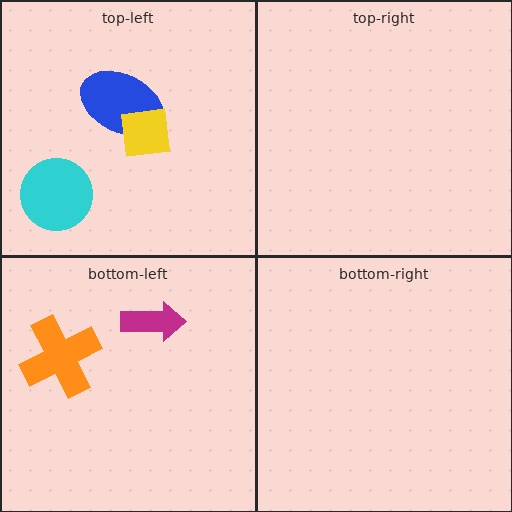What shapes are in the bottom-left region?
The magenta arrow, the orange cross.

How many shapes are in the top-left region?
3.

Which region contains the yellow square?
The top-left region.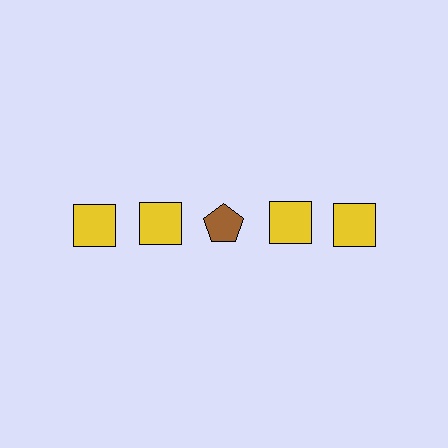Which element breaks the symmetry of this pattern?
The brown pentagon in the top row, center column breaks the symmetry. All other shapes are yellow squares.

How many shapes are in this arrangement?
There are 5 shapes arranged in a grid pattern.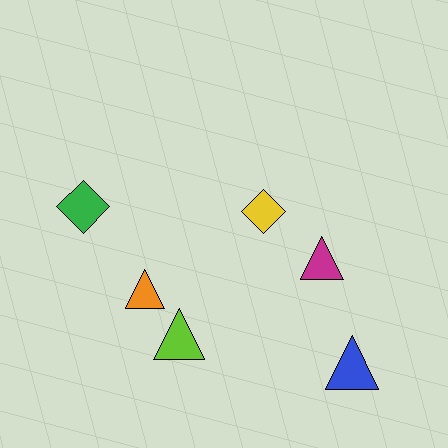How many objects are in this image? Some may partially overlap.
There are 6 objects.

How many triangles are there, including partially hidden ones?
There are 4 triangles.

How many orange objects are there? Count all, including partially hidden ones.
There is 1 orange object.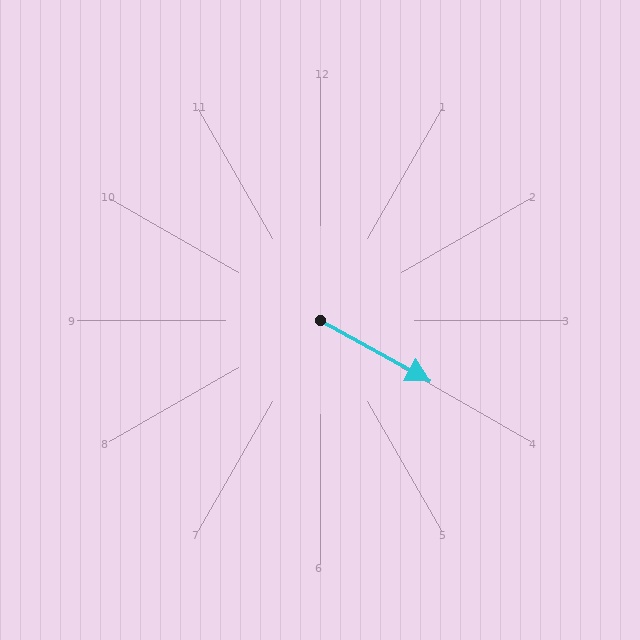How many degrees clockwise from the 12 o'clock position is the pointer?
Approximately 119 degrees.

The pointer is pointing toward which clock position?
Roughly 4 o'clock.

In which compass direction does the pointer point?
Southeast.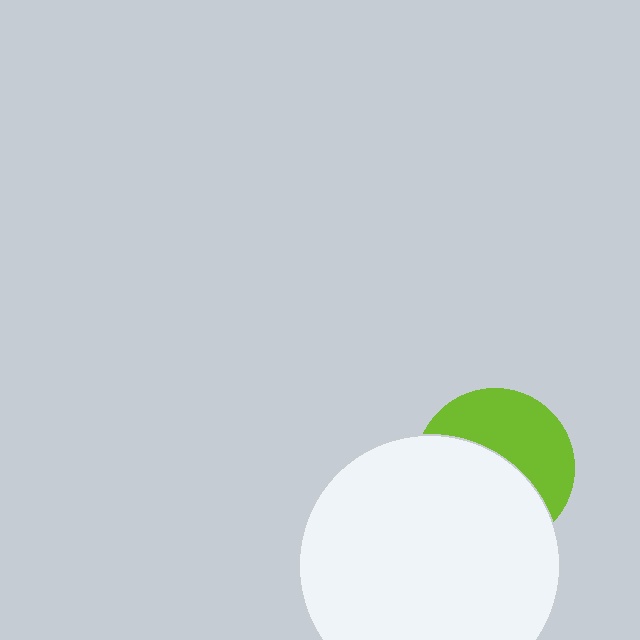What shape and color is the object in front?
The object in front is a white circle.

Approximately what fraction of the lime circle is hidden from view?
Roughly 54% of the lime circle is hidden behind the white circle.